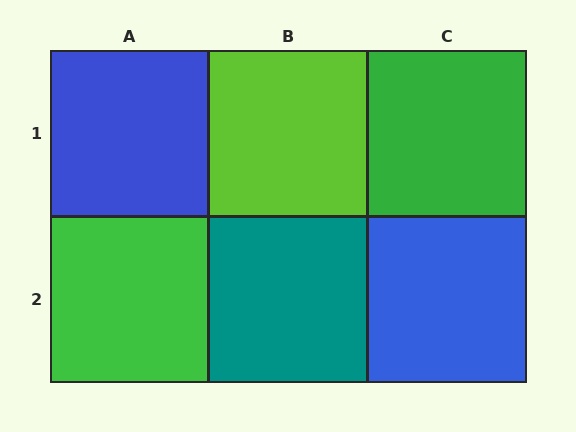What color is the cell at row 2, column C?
Blue.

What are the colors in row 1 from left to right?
Blue, lime, green.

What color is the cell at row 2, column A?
Green.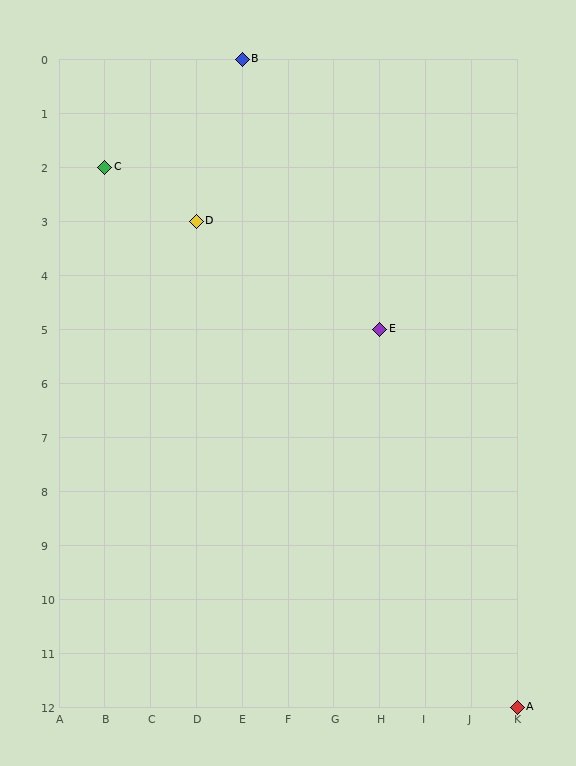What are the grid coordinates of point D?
Point D is at grid coordinates (D, 3).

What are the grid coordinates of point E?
Point E is at grid coordinates (H, 5).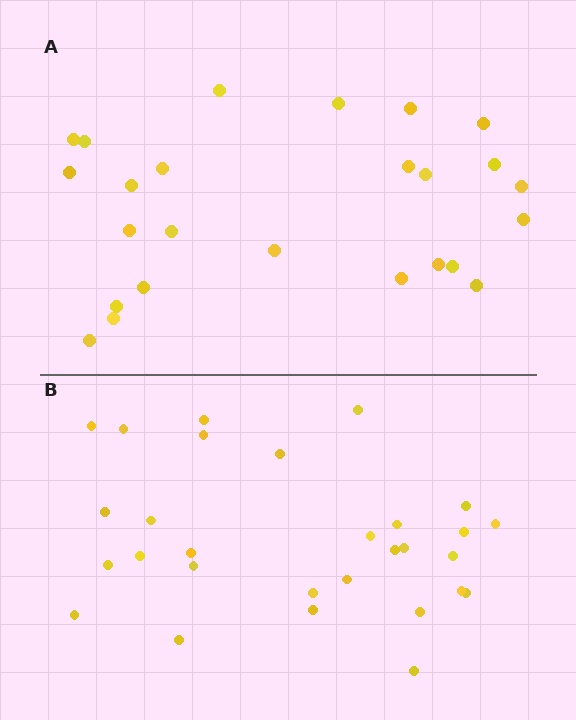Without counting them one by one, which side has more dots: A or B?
Region B (the bottom region) has more dots.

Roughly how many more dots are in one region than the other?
Region B has about 4 more dots than region A.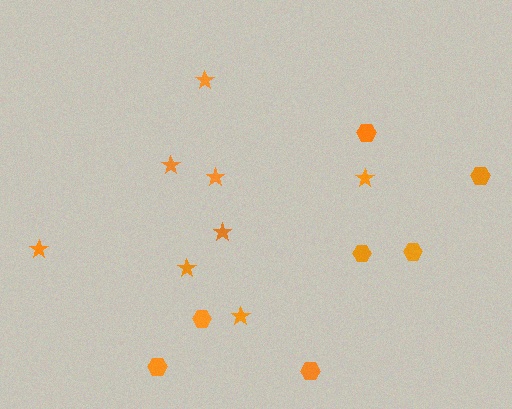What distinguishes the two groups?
There are 2 groups: one group of stars (8) and one group of hexagons (7).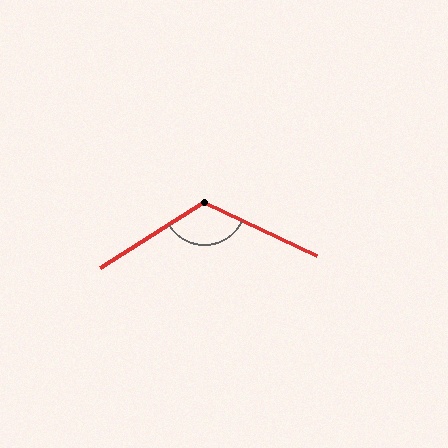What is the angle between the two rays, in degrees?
Approximately 122 degrees.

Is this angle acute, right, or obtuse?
It is obtuse.